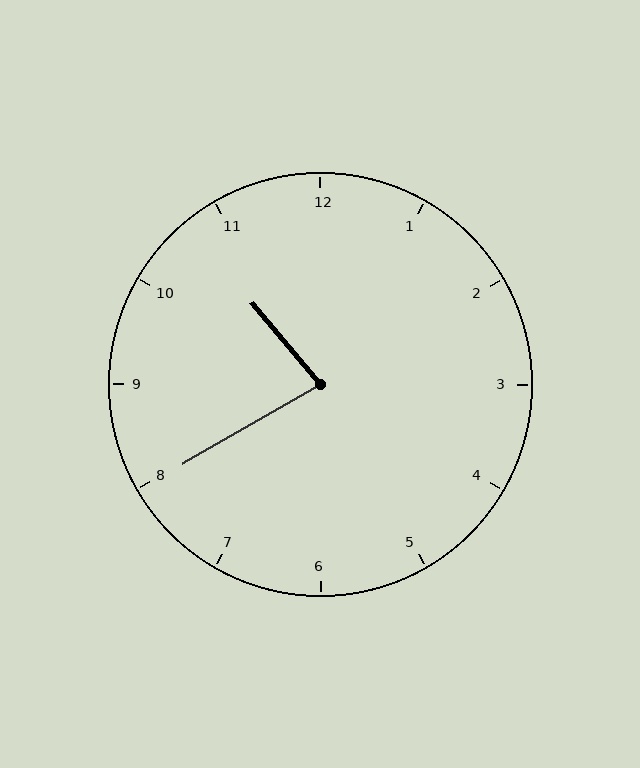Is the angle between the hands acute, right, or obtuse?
It is acute.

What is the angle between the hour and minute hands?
Approximately 80 degrees.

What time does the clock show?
10:40.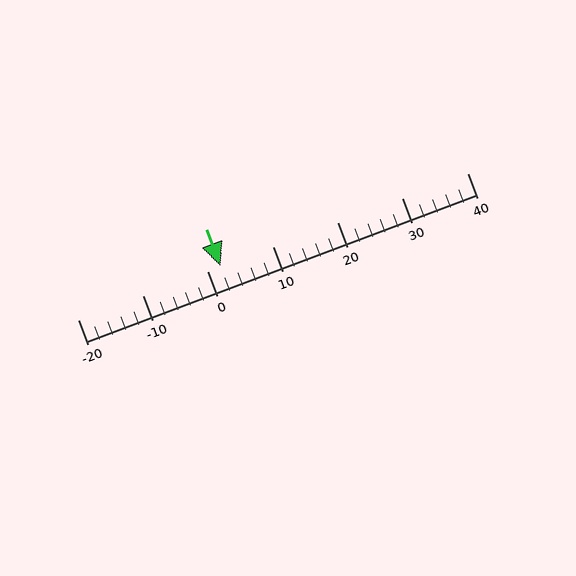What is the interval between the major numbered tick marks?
The major tick marks are spaced 10 units apart.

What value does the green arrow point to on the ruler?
The green arrow points to approximately 2.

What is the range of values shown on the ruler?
The ruler shows values from -20 to 40.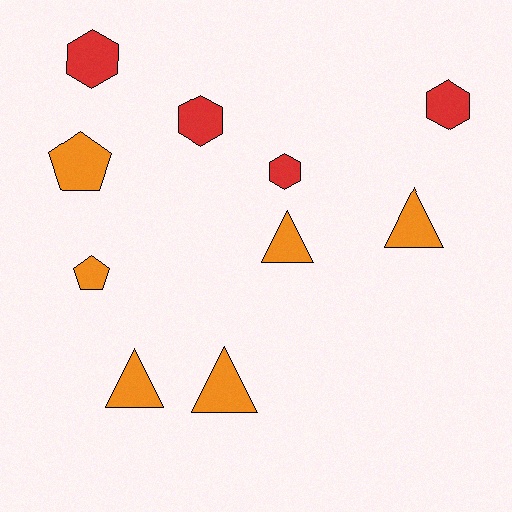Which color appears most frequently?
Orange, with 6 objects.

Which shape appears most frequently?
Triangle, with 4 objects.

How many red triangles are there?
There are no red triangles.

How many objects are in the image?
There are 10 objects.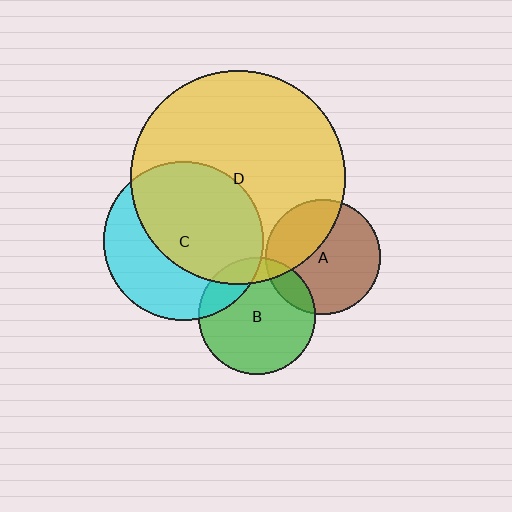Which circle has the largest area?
Circle D (yellow).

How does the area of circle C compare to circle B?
Approximately 1.9 times.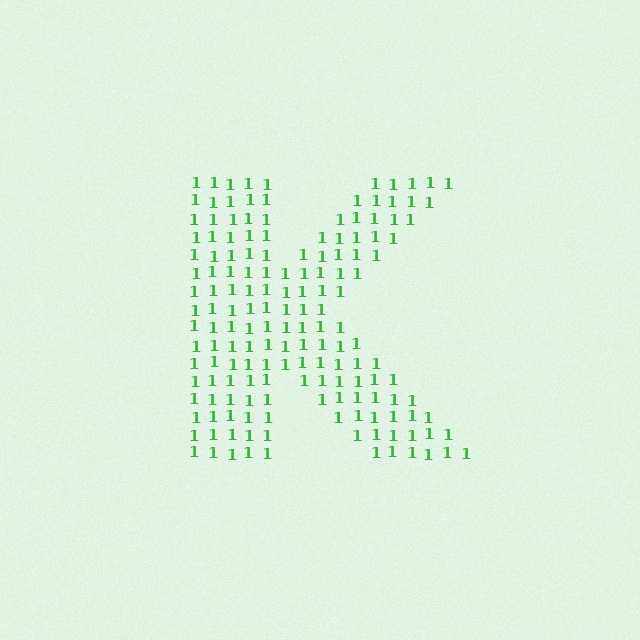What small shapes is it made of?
It is made of small digit 1's.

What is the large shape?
The large shape is the letter K.